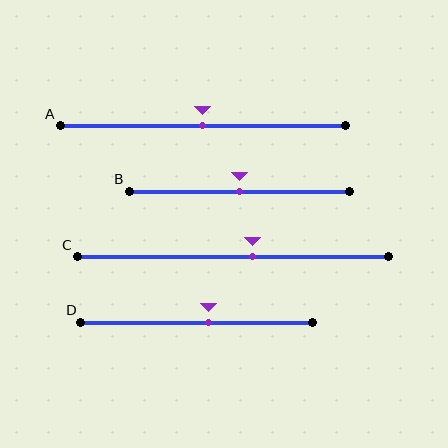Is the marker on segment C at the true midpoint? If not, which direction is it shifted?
No, the marker on segment C is shifted to the right by about 6% of the segment length.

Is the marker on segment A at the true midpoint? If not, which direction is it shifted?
Yes, the marker on segment A is at the true midpoint.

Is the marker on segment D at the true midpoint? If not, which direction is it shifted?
No, the marker on segment D is shifted to the right by about 5% of the segment length.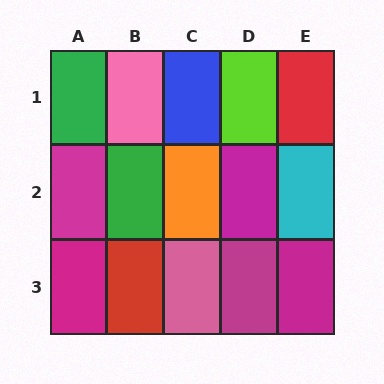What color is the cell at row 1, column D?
Lime.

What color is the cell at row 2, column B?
Green.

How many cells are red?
2 cells are red.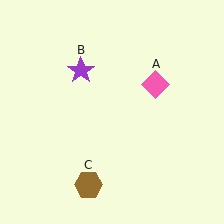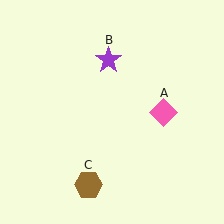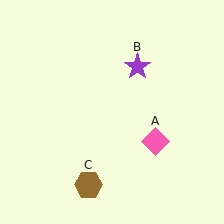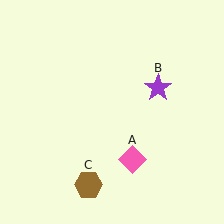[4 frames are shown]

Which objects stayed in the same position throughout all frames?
Brown hexagon (object C) remained stationary.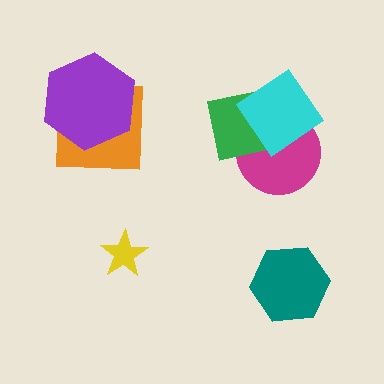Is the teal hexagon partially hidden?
No, no other shape covers it.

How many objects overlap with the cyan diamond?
2 objects overlap with the cyan diamond.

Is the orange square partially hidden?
Yes, it is partially covered by another shape.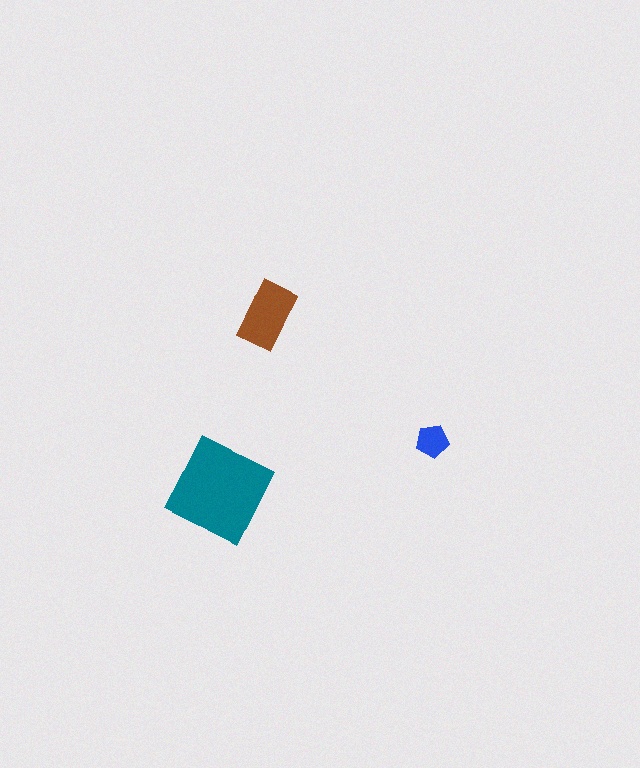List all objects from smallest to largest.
The blue pentagon, the brown rectangle, the teal square.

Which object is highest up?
The brown rectangle is topmost.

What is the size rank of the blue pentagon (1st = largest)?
3rd.